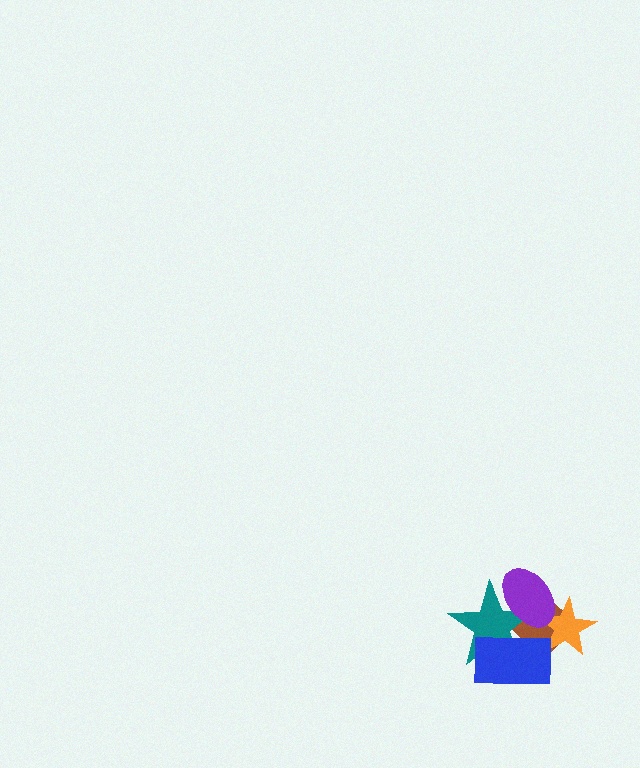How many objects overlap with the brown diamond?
4 objects overlap with the brown diamond.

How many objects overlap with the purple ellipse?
3 objects overlap with the purple ellipse.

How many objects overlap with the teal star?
3 objects overlap with the teal star.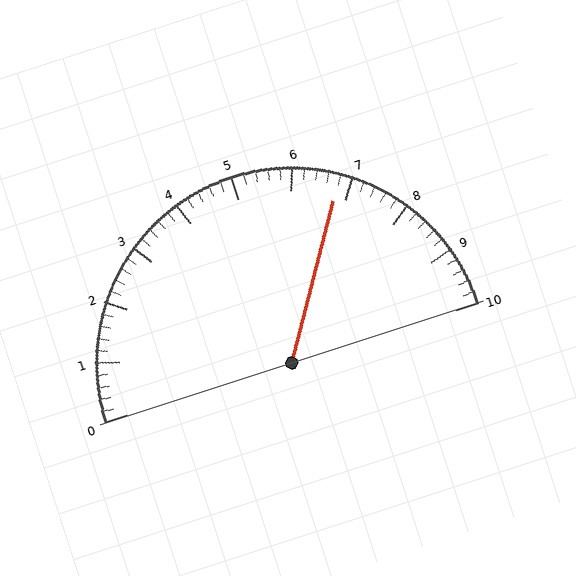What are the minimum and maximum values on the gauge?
The gauge ranges from 0 to 10.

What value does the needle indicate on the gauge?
The needle indicates approximately 6.8.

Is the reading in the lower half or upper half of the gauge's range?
The reading is in the upper half of the range (0 to 10).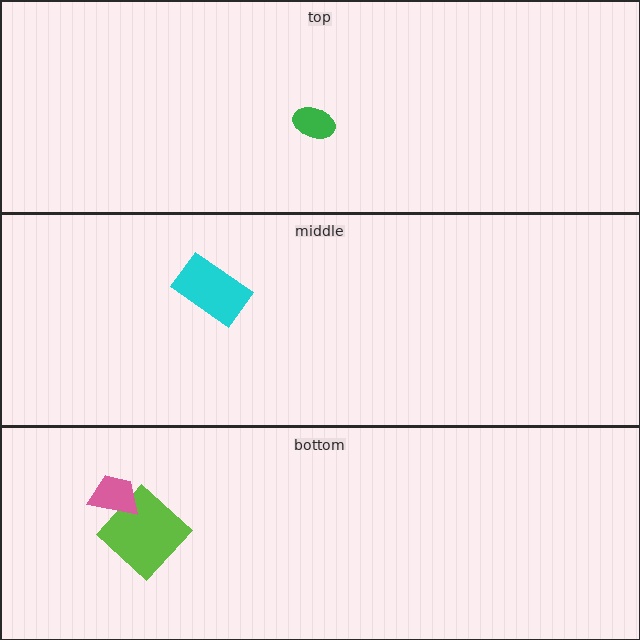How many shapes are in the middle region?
1.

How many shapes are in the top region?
1.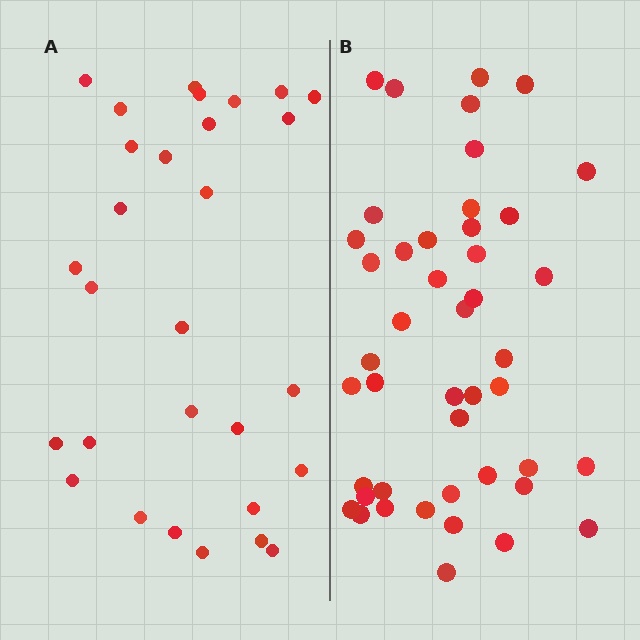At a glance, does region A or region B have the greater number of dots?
Region B (the right region) has more dots.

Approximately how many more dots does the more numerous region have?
Region B has approximately 15 more dots than region A.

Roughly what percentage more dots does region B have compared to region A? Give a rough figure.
About 55% more.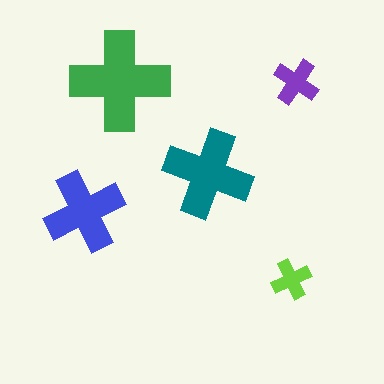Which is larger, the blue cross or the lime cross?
The blue one.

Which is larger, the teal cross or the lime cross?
The teal one.